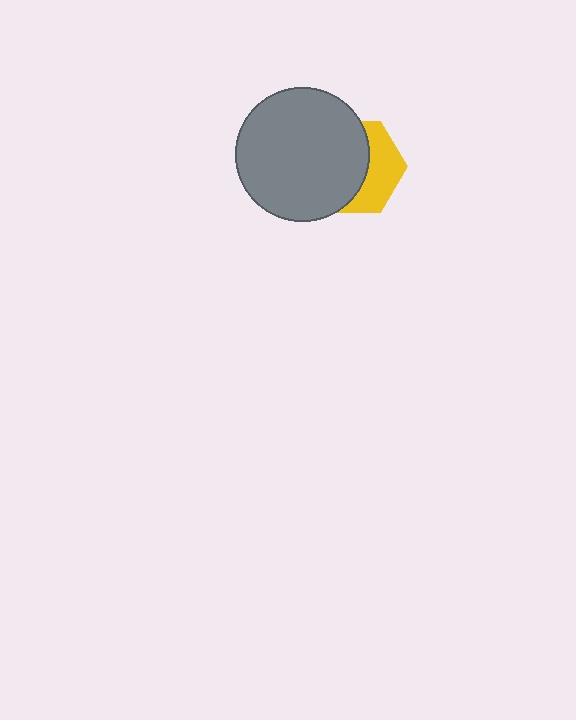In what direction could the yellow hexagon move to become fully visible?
The yellow hexagon could move right. That would shift it out from behind the gray circle entirely.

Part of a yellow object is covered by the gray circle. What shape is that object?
It is a hexagon.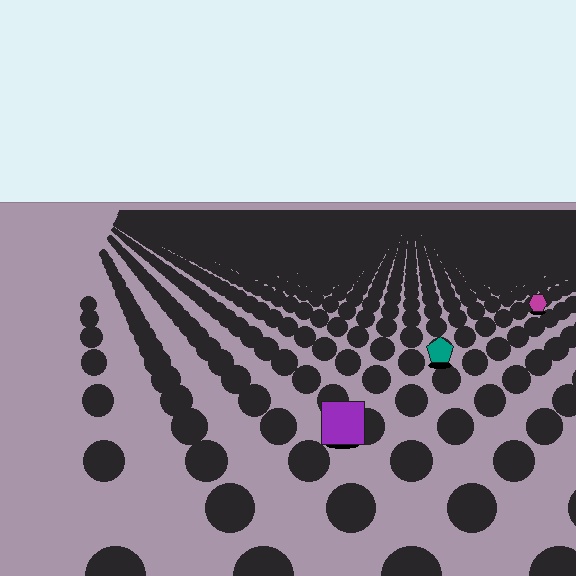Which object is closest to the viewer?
The purple square is closest. The texture marks near it are larger and more spread out.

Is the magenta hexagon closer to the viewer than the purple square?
No. The purple square is closer — you can tell from the texture gradient: the ground texture is coarser near it.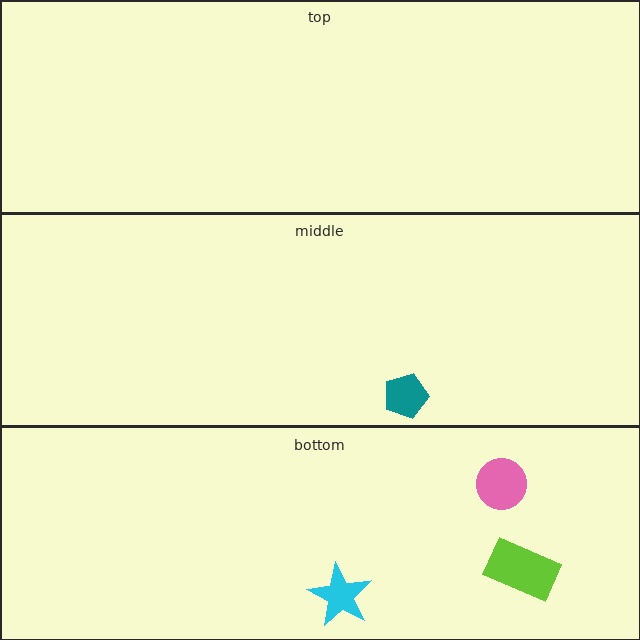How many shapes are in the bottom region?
3.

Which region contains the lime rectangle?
The bottom region.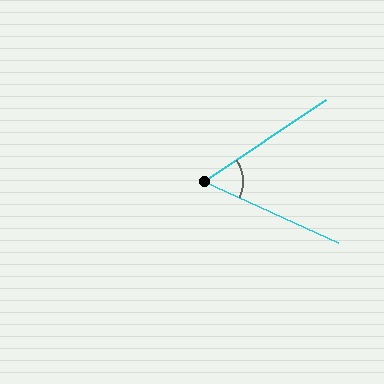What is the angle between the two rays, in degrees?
Approximately 58 degrees.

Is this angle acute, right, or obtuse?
It is acute.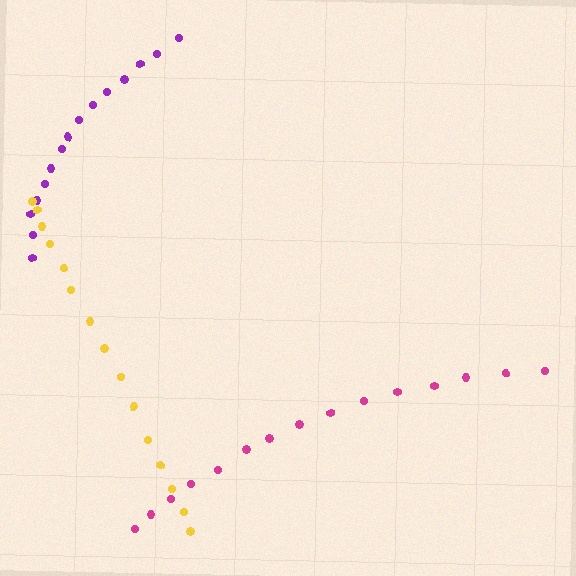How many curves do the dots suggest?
There are 3 distinct paths.